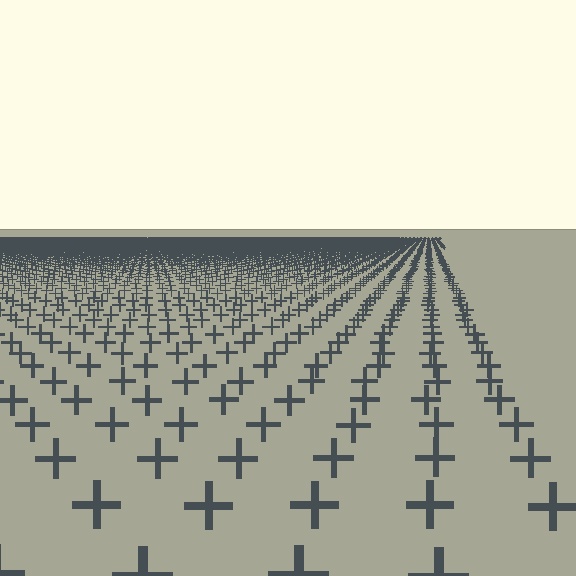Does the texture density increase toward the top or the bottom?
Density increases toward the top.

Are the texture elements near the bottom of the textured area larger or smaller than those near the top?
Larger. Near the bottom, elements are closer to the viewer and appear at a bigger on-screen size.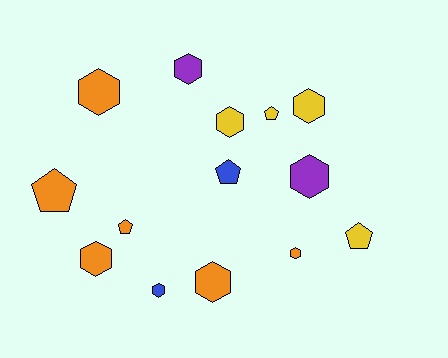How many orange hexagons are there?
There are 4 orange hexagons.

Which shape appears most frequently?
Hexagon, with 9 objects.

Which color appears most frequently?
Orange, with 6 objects.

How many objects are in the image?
There are 14 objects.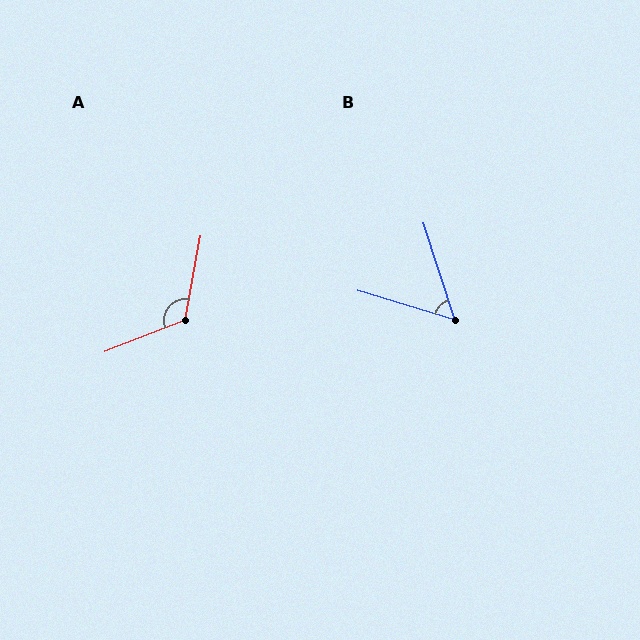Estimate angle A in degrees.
Approximately 122 degrees.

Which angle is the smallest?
B, at approximately 55 degrees.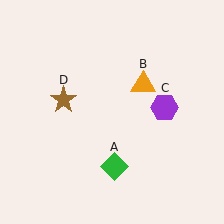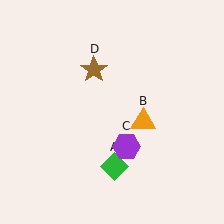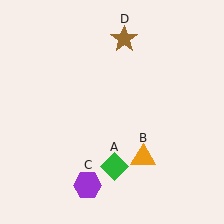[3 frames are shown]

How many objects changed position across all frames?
3 objects changed position: orange triangle (object B), purple hexagon (object C), brown star (object D).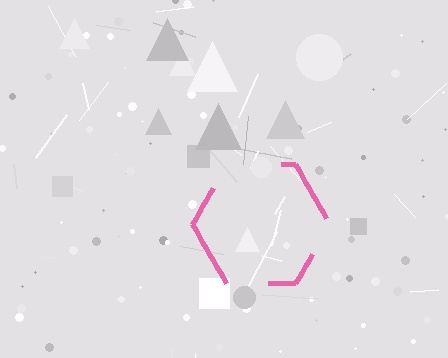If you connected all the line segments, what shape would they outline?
They would outline a hexagon.